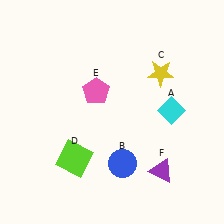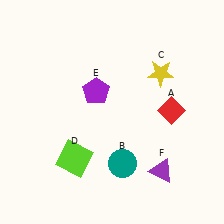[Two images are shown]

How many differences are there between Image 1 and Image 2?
There are 3 differences between the two images.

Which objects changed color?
A changed from cyan to red. B changed from blue to teal. E changed from pink to purple.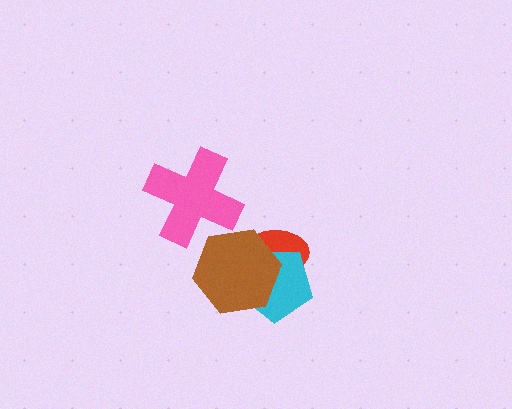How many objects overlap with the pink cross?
0 objects overlap with the pink cross.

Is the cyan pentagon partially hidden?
Yes, it is partially covered by another shape.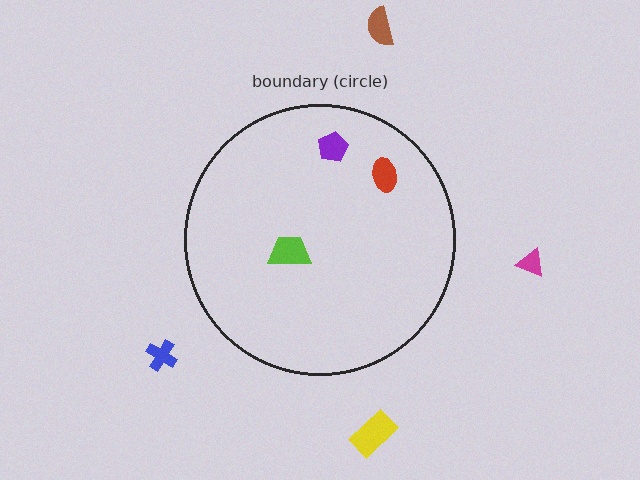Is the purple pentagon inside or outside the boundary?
Inside.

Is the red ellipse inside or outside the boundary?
Inside.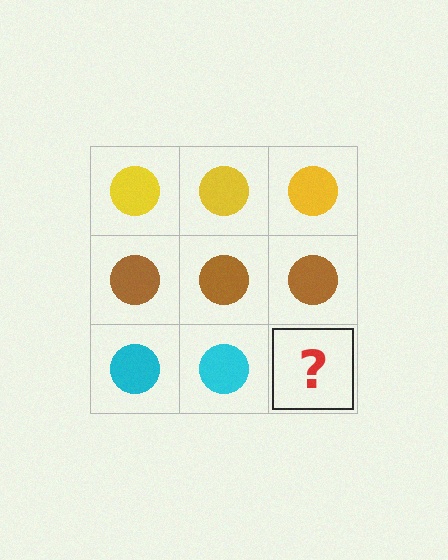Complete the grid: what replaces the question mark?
The question mark should be replaced with a cyan circle.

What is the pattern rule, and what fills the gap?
The rule is that each row has a consistent color. The gap should be filled with a cyan circle.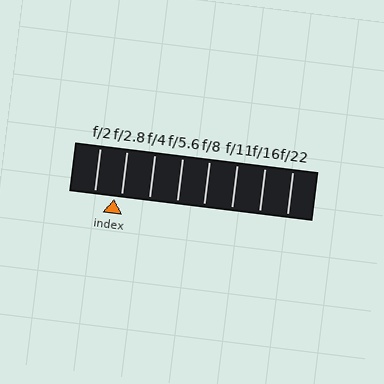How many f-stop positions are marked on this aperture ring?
There are 8 f-stop positions marked.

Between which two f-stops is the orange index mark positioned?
The index mark is between f/2 and f/2.8.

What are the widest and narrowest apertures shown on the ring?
The widest aperture shown is f/2 and the narrowest is f/22.